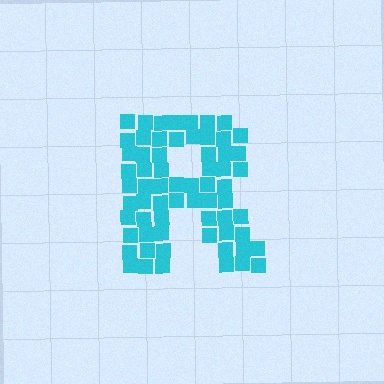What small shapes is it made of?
It is made of small squares.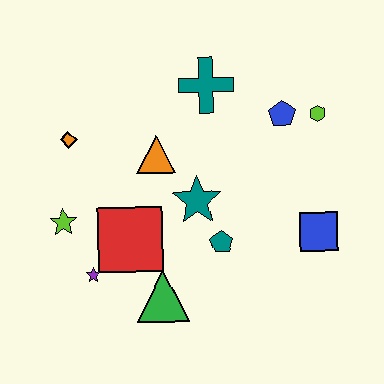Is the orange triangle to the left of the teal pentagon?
Yes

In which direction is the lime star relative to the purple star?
The lime star is above the purple star.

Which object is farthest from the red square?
The lime hexagon is farthest from the red square.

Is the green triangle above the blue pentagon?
No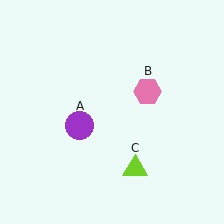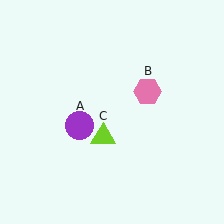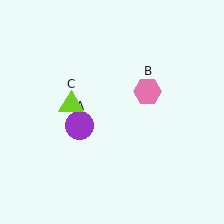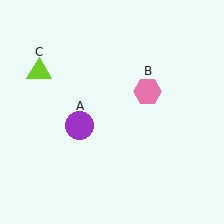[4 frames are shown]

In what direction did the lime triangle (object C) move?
The lime triangle (object C) moved up and to the left.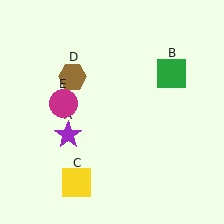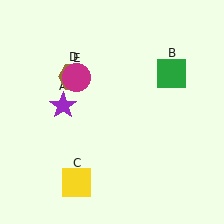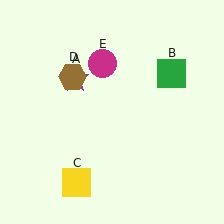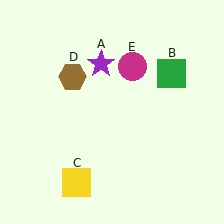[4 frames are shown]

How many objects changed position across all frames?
2 objects changed position: purple star (object A), magenta circle (object E).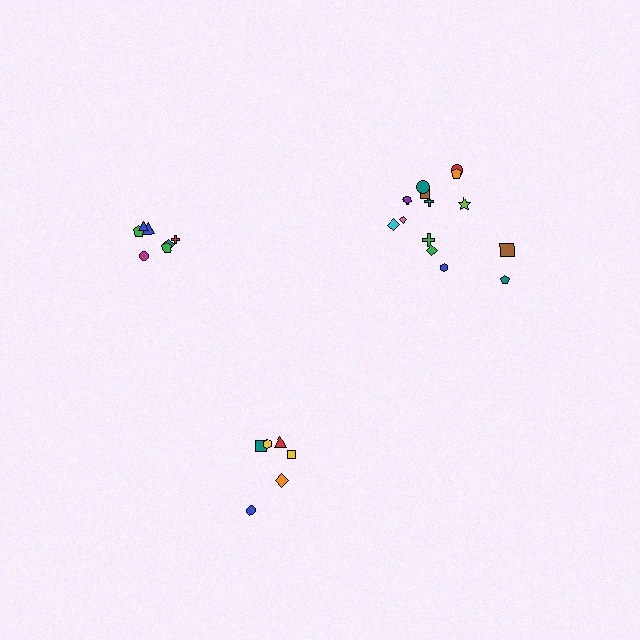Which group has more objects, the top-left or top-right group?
The top-right group.